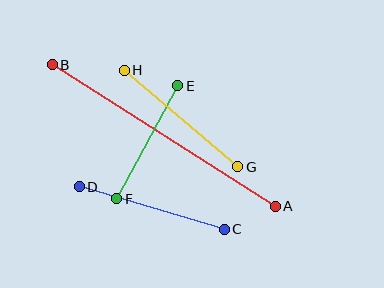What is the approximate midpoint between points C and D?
The midpoint is at approximately (152, 208) pixels.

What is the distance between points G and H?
The distance is approximately 149 pixels.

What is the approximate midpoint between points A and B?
The midpoint is at approximately (164, 136) pixels.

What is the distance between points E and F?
The distance is approximately 128 pixels.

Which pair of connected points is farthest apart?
Points A and B are farthest apart.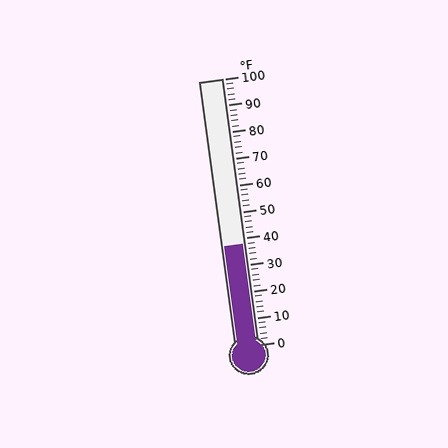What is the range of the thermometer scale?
The thermometer scale ranges from 0°F to 100°F.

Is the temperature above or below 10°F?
The temperature is above 10°F.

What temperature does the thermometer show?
The thermometer shows approximately 38°F.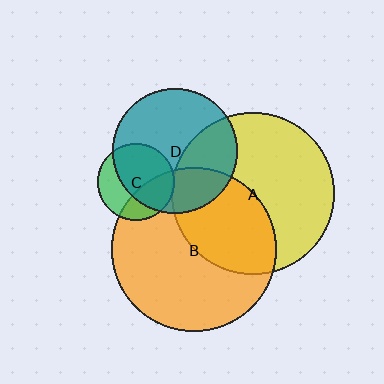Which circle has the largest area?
Circle B (orange).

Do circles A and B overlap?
Yes.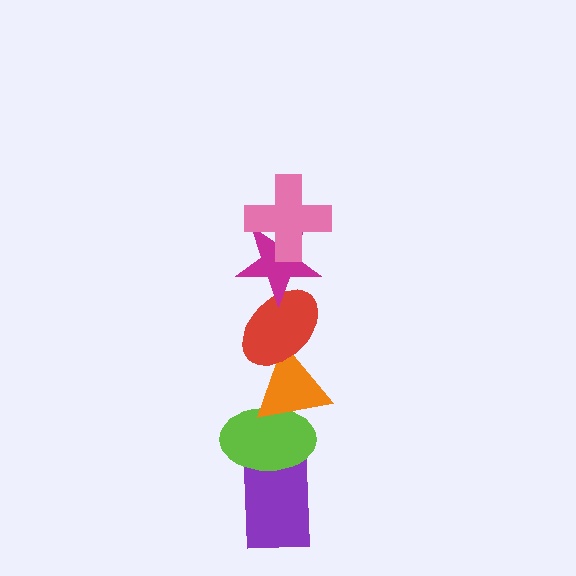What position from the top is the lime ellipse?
The lime ellipse is 5th from the top.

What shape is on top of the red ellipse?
The magenta star is on top of the red ellipse.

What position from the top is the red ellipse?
The red ellipse is 3rd from the top.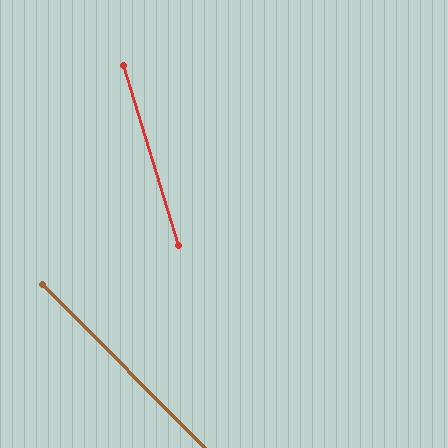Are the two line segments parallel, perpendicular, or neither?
Neither parallel nor perpendicular — they differ by about 28°.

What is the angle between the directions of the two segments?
Approximately 28 degrees.